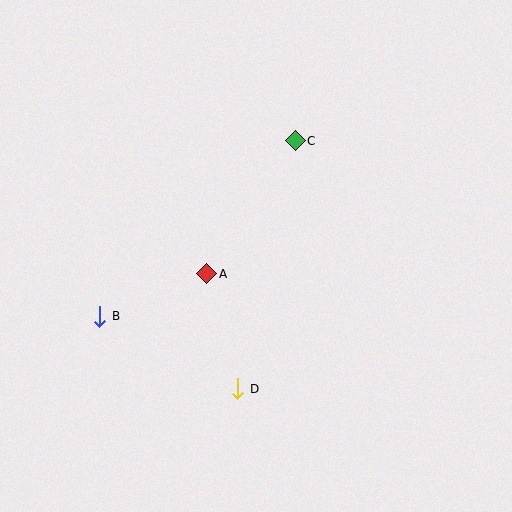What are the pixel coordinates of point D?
Point D is at (238, 389).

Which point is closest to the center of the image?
Point A at (207, 274) is closest to the center.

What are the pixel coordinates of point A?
Point A is at (207, 274).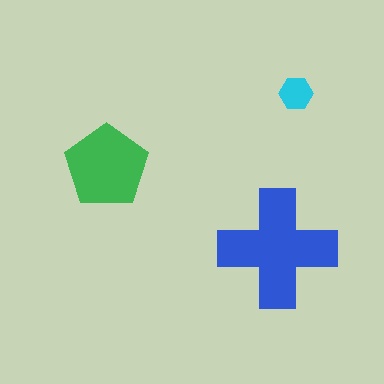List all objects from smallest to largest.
The cyan hexagon, the green pentagon, the blue cross.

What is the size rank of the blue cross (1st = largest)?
1st.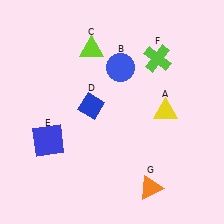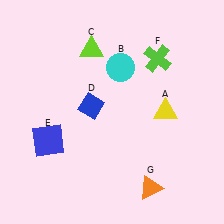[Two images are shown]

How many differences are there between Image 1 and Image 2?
There is 1 difference between the two images.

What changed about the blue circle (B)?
In Image 1, B is blue. In Image 2, it changed to cyan.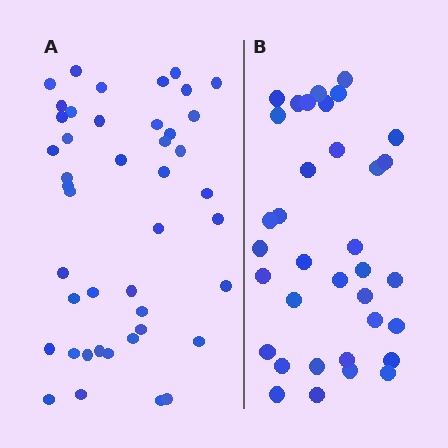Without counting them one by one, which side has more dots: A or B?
Region A (the left region) has more dots.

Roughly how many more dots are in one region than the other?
Region A has roughly 8 or so more dots than region B.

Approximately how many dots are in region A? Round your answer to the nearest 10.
About 40 dots. (The exact count is 44, which rounds to 40.)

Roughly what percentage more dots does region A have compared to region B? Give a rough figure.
About 25% more.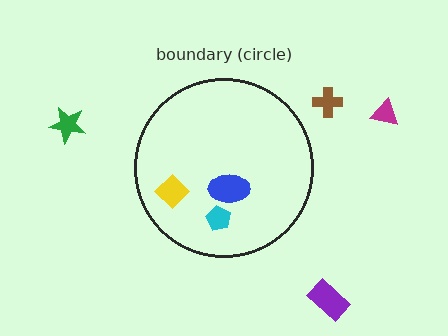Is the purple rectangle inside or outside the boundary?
Outside.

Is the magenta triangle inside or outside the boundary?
Outside.